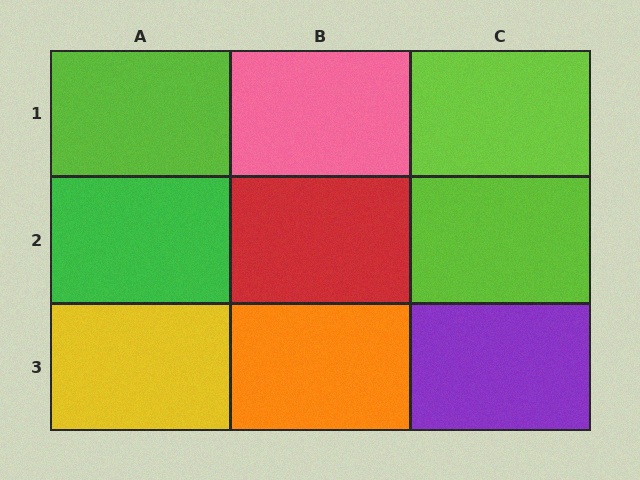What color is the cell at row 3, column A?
Yellow.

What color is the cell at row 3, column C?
Purple.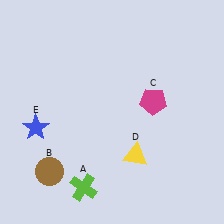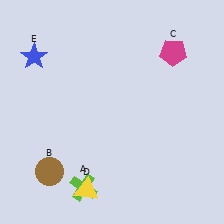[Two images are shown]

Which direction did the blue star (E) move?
The blue star (E) moved up.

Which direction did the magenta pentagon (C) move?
The magenta pentagon (C) moved up.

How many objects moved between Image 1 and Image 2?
3 objects moved between the two images.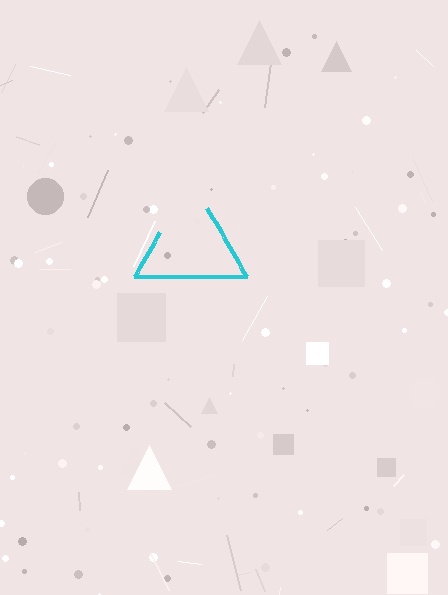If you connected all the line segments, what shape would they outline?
They would outline a triangle.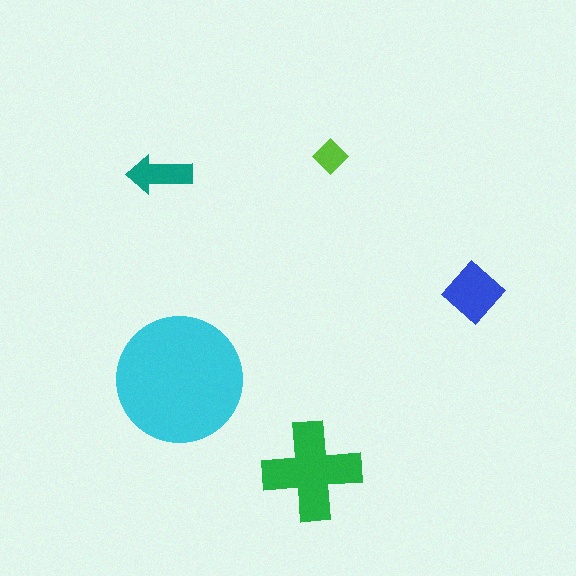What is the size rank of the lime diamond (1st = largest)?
5th.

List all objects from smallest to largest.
The lime diamond, the teal arrow, the blue diamond, the green cross, the cyan circle.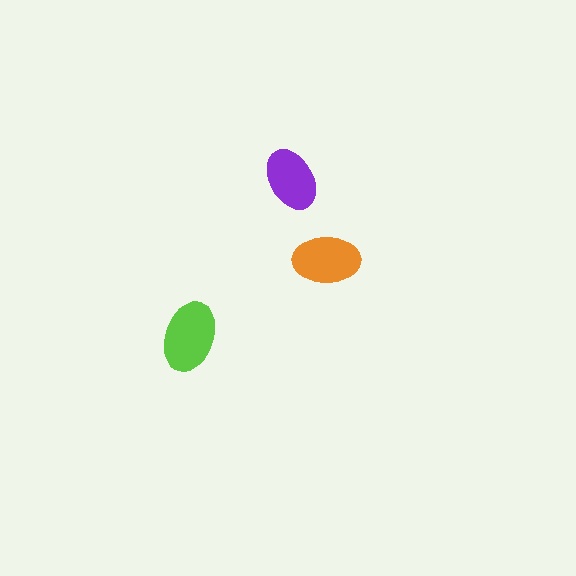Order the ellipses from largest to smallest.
the lime one, the orange one, the purple one.